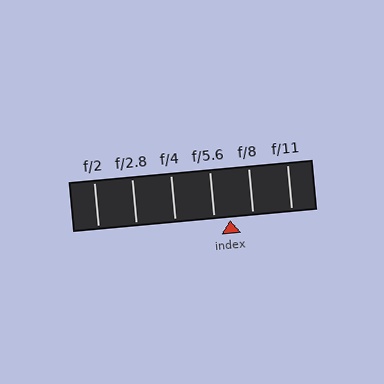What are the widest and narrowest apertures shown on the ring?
The widest aperture shown is f/2 and the narrowest is f/11.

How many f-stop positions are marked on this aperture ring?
There are 6 f-stop positions marked.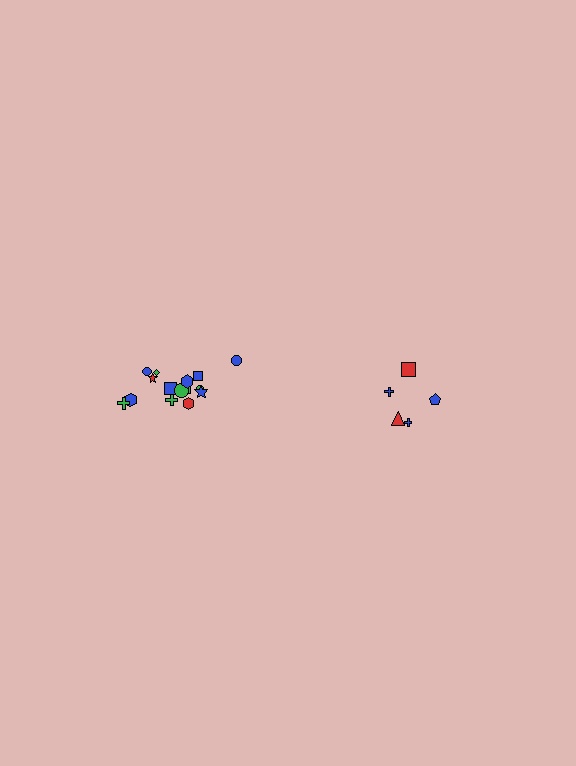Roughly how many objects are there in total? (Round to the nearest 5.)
Roughly 20 objects in total.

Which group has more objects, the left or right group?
The left group.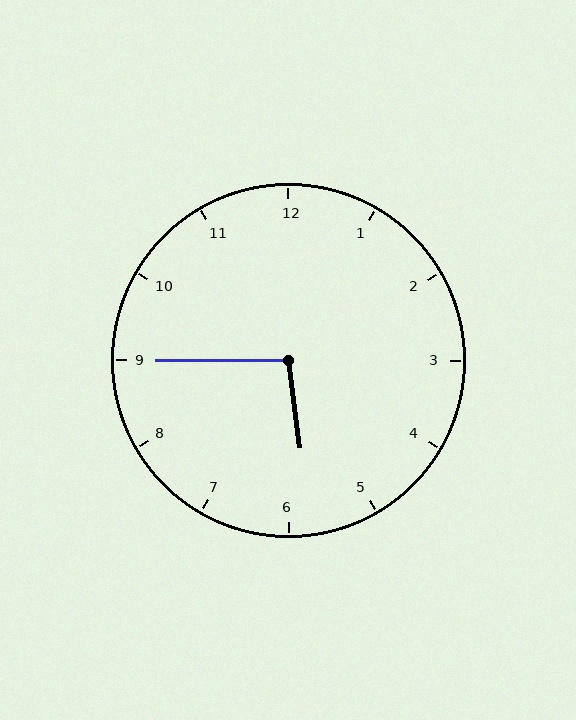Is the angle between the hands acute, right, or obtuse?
It is obtuse.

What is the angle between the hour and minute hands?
Approximately 98 degrees.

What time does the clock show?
5:45.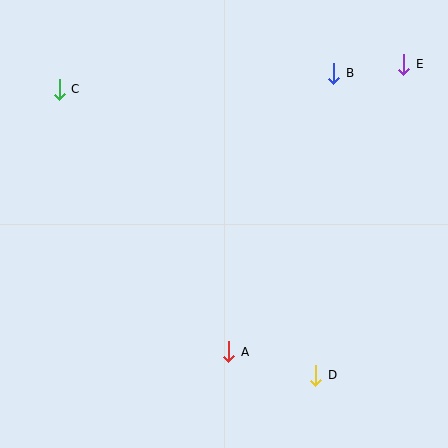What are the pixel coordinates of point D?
Point D is at (316, 375).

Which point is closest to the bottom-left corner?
Point A is closest to the bottom-left corner.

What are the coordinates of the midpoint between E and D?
The midpoint between E and D is at (360, 220).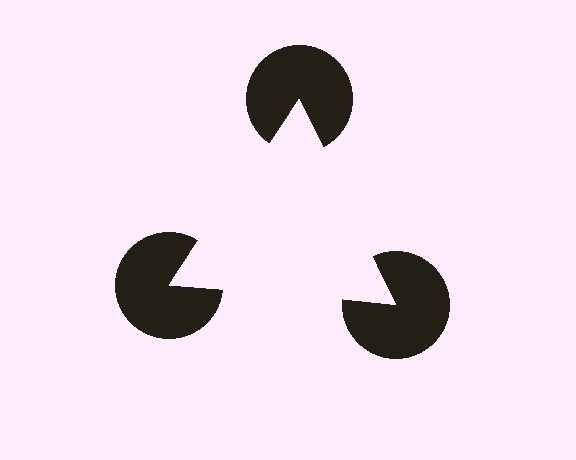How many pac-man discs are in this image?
There are 3 — one at each vertex of the illusory triangle.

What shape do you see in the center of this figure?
An illusory triangle — its edges are inferred from the aligned wedge cuts in the pac-man discs, not physically drawn.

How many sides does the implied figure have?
3 sides.